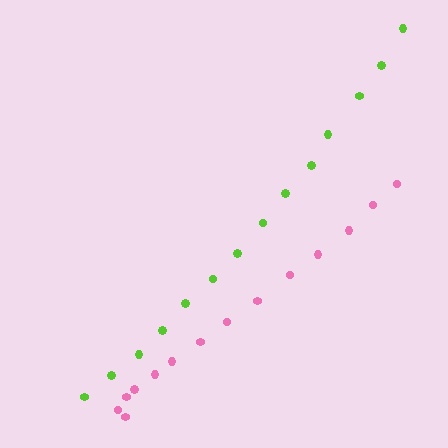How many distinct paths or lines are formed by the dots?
There are 2 distinct paths.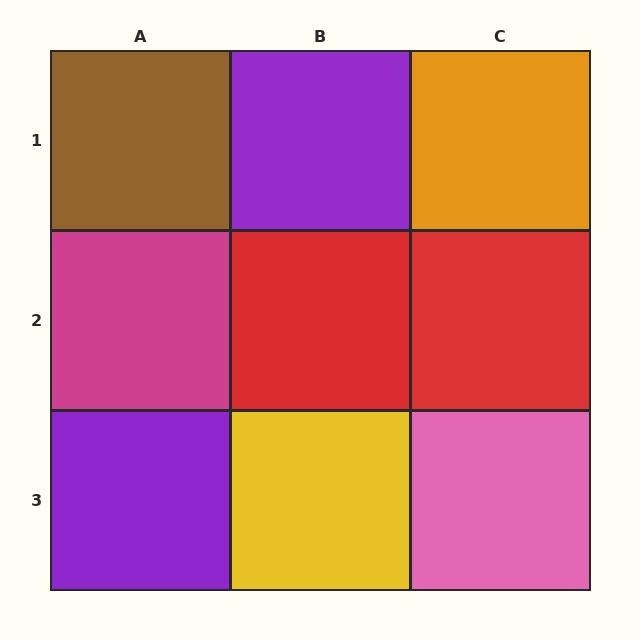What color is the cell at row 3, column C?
Pink.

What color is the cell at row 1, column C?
Orange.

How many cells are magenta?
1 cell is magenta.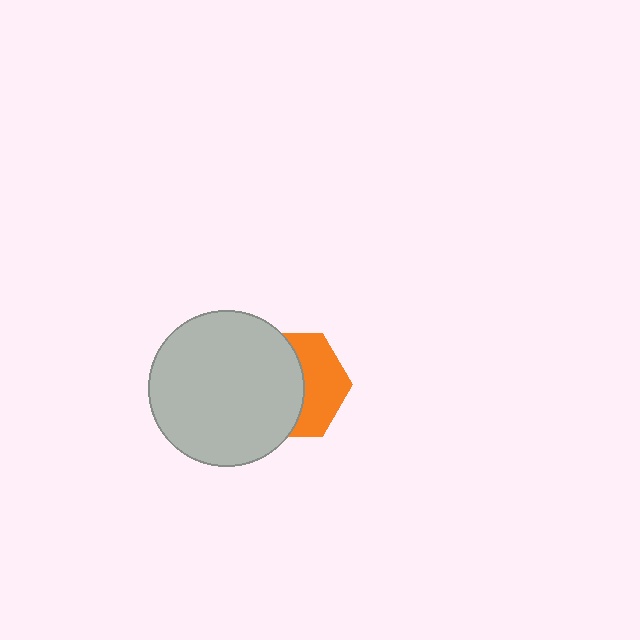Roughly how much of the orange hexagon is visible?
A small part of it is visible (roughly 43%).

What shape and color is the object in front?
The object in front is a light gray circle.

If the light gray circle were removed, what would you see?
You would see the complete orange hexagon.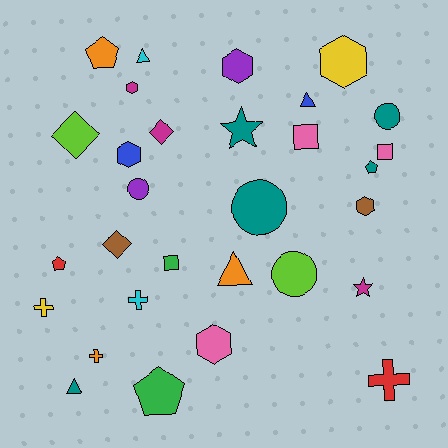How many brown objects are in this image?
There are 2 brown objects.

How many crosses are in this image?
There are 4 crosses.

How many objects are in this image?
There are 30 objects.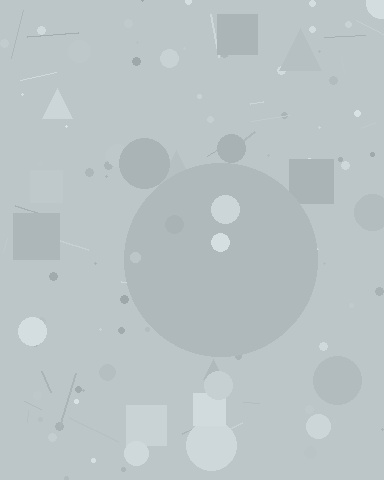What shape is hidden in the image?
A circle is hidden in the image.